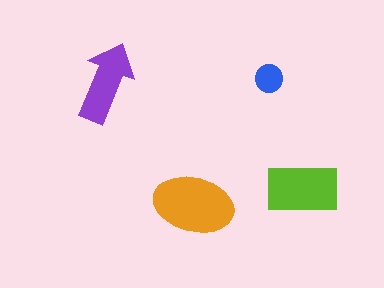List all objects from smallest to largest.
The blue circle, the purple arrow, the lime rectangle, the orange ellipse.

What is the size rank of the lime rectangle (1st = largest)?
2nd.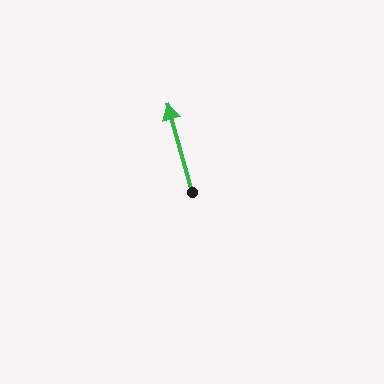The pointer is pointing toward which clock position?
Roughly 11 o'clock.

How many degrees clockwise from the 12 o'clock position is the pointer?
Approximately 344 degrees.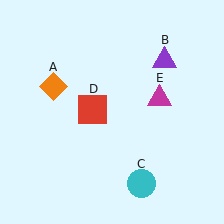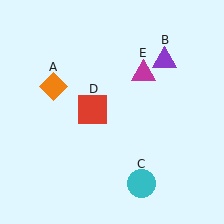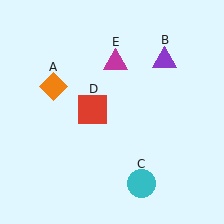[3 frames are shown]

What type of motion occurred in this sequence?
The magenta triangle (object E) rotated counterclockwise around the center of the scene.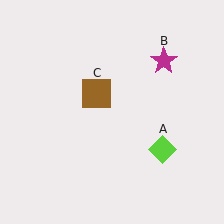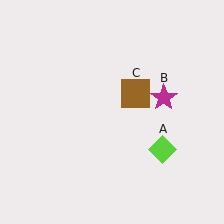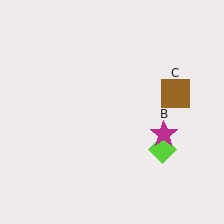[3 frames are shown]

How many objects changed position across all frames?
2 objects changed position: magenta star (object B), brown square (object C).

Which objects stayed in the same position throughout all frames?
Lime diamond (object A) remained stationary.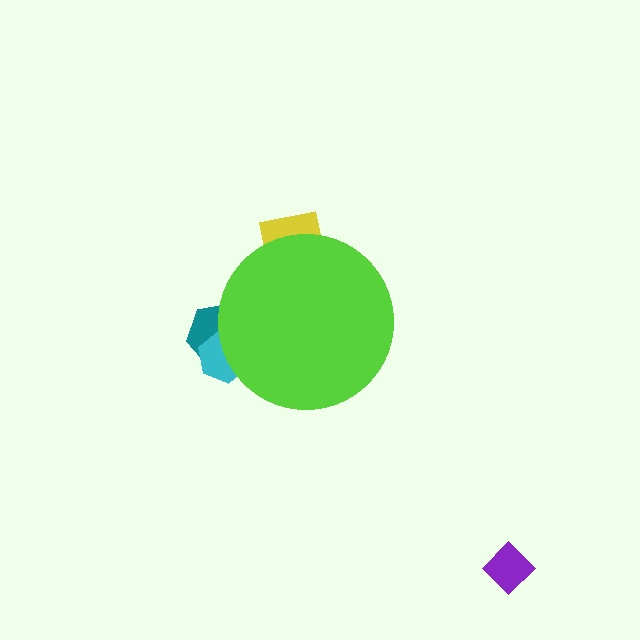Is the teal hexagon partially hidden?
Yes, the teal hexagon is partially hidden behind the lime circle.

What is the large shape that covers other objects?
A lime circle.